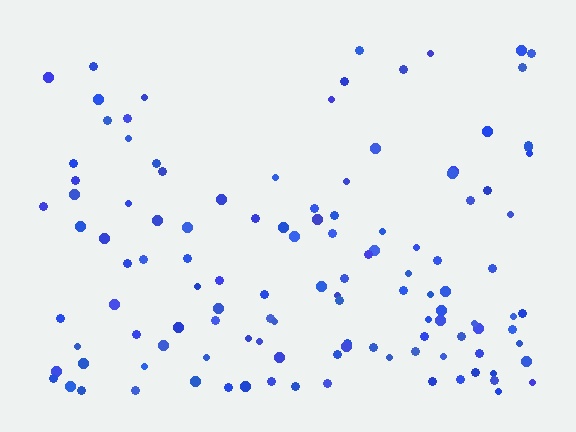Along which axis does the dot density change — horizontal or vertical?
Vertical.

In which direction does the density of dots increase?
From top to bottom, with the bottom side densest.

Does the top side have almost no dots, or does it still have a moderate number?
Still a moderate number, just noticeably fewer than the bottom.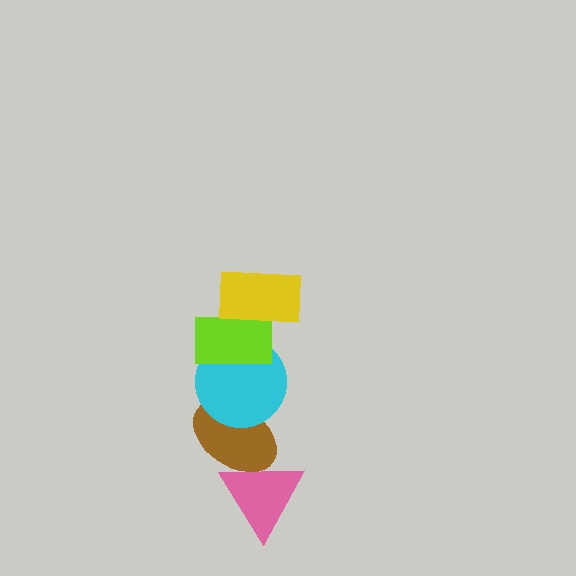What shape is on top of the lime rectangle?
The yellow rectangle is on top of the lime rectangle.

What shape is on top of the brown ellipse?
The cyan circle is on top of the brown ellipse.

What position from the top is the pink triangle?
The pink triangle is 5th from the top.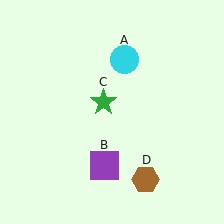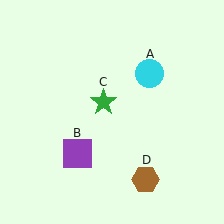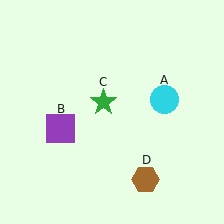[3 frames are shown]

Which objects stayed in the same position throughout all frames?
Green star (object C) and brown hexagon (object D) remained stationary.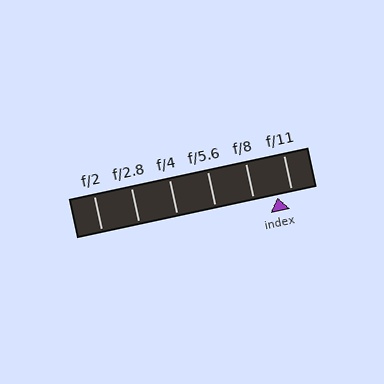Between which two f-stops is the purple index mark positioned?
The index mark is between f/8 and f/11.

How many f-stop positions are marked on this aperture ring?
There are 6 f-stop positions marked.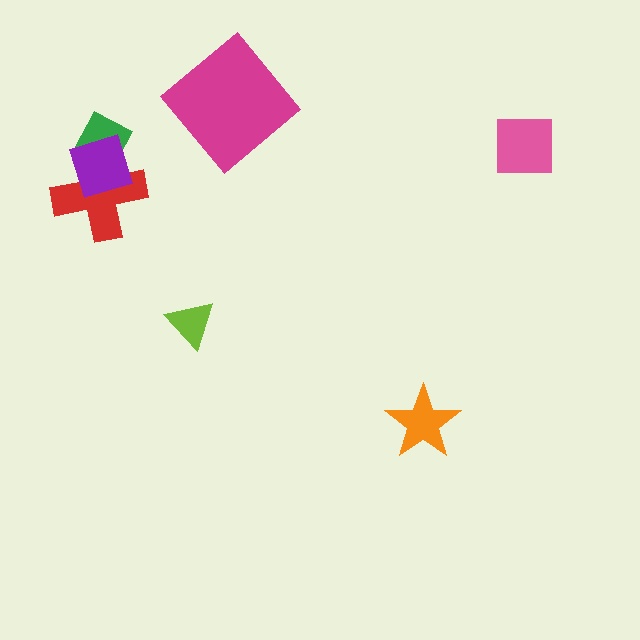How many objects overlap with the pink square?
0 objects overlap with the pink square.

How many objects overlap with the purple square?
2 objects overlap with the purple square.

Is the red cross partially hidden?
Yes, it is partially covered by another shape.